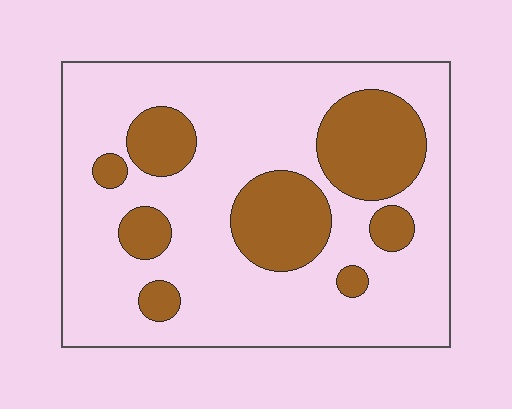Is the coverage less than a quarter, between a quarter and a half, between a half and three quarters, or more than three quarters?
Between a quarter and a half.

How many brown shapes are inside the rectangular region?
8.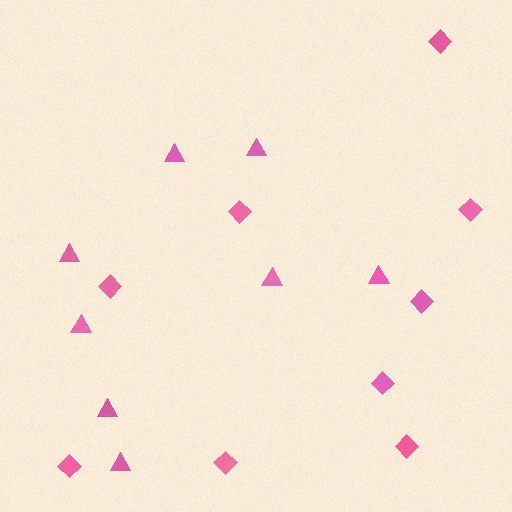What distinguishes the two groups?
There are 2 groups: one group of triangles (8) and one group of diamonds (9).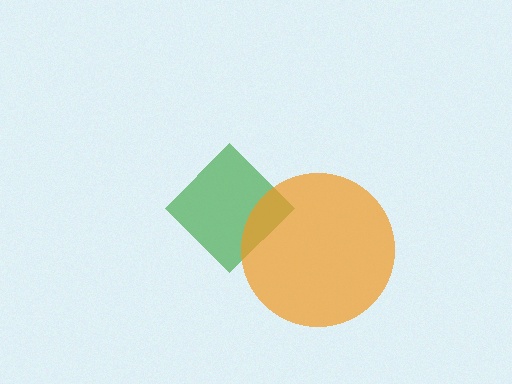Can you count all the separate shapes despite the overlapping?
Yes, there are 2 separate shapes.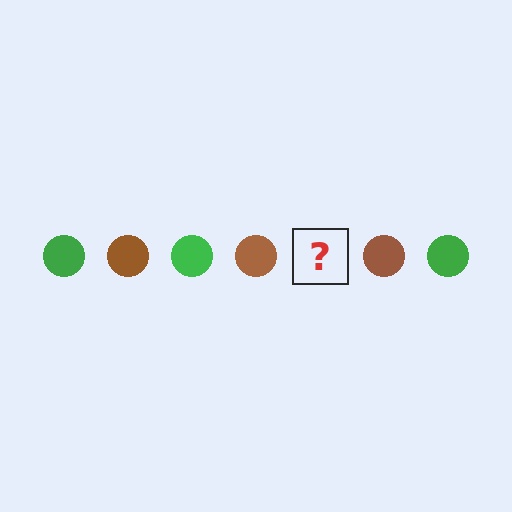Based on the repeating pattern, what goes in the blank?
The blank should be a green circle.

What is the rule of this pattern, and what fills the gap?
The rule is that the pattern cycles through green, brown circles. The gap should be filled with a green circle.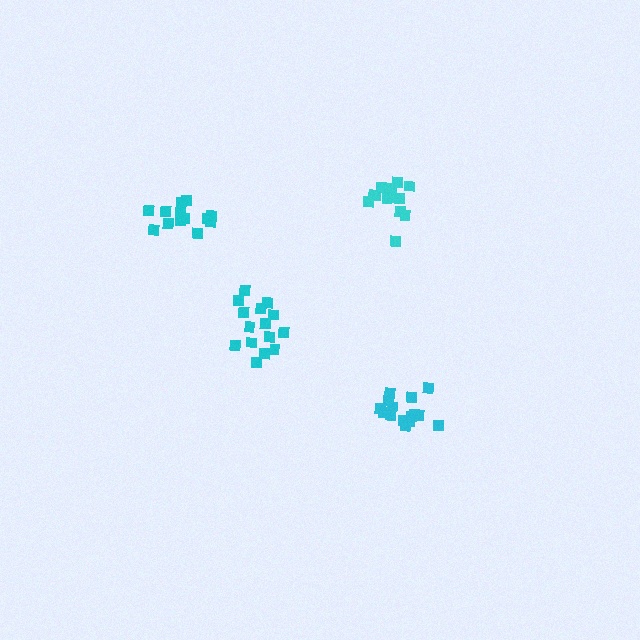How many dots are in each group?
Group 1: 13 dots, Group 2: 15 dots, Group 3: 15 dots, Group 4: 13 dots (56 total).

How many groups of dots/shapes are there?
There are 4 groups.